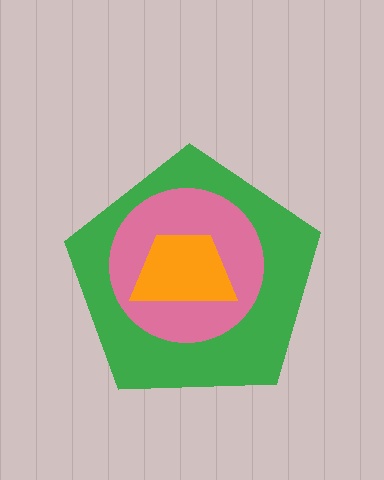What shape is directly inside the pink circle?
The orange trapezoid.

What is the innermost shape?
The orange trapezoid.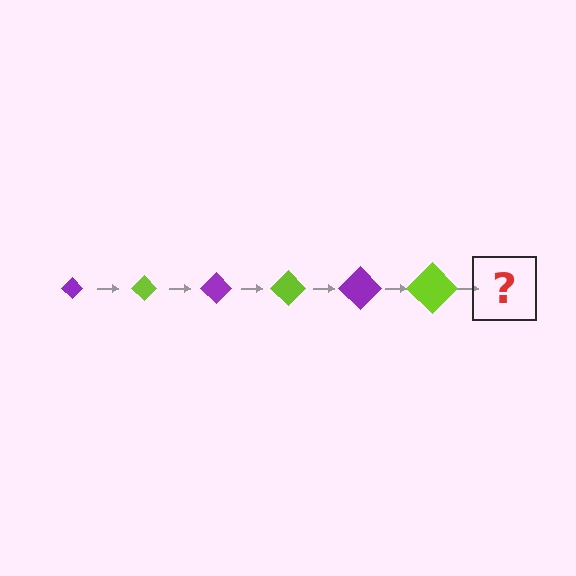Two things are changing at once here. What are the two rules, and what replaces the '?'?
The two rules are that the diamond grows larger each step and the color cycles through purple and lime. The '?' should be a purple diamond, larger than the previous one.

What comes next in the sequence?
The next element should be a purple diamond, larger than the previous one.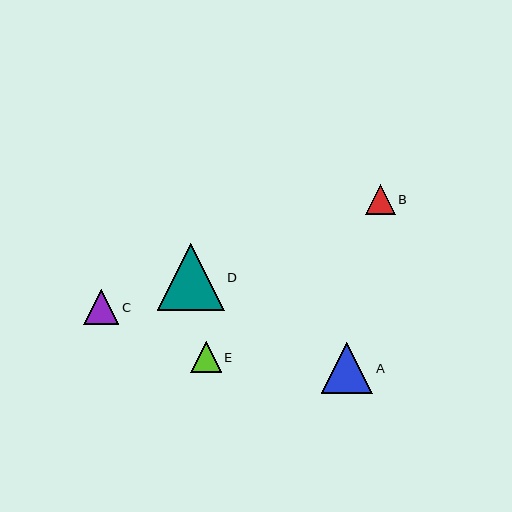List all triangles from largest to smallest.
From largest to smallest: D, A, C, E, B.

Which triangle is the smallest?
Triangle B is the smallest with a size of approximately 30 pixels.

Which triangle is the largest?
Triangle D is the largest with a size of approximately 67 pixels.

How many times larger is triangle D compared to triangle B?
Triangle D is approximately 2.2 times the size of triangle B.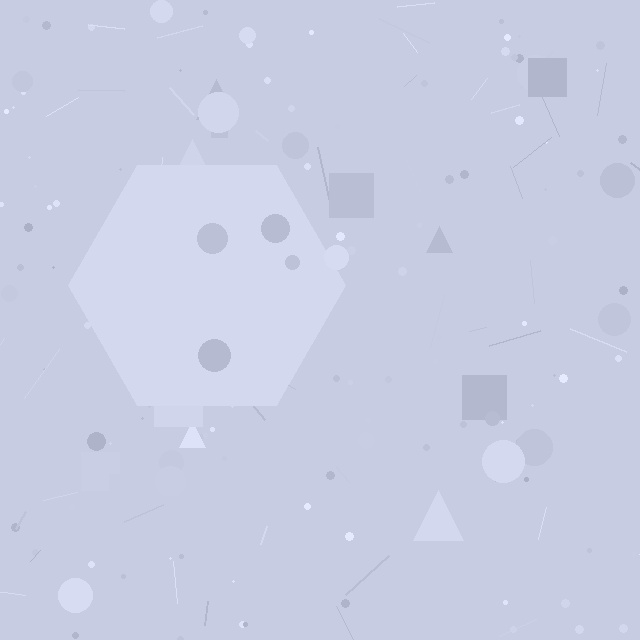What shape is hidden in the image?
A hexagon is hidden in the image.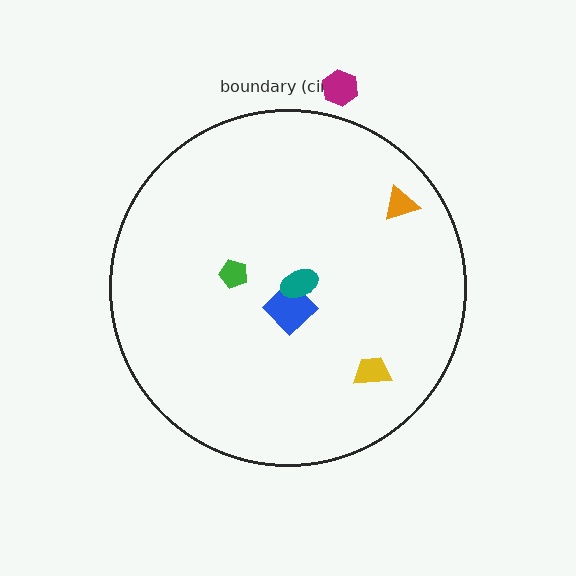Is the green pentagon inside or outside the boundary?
Inside.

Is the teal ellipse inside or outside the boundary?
Inside.